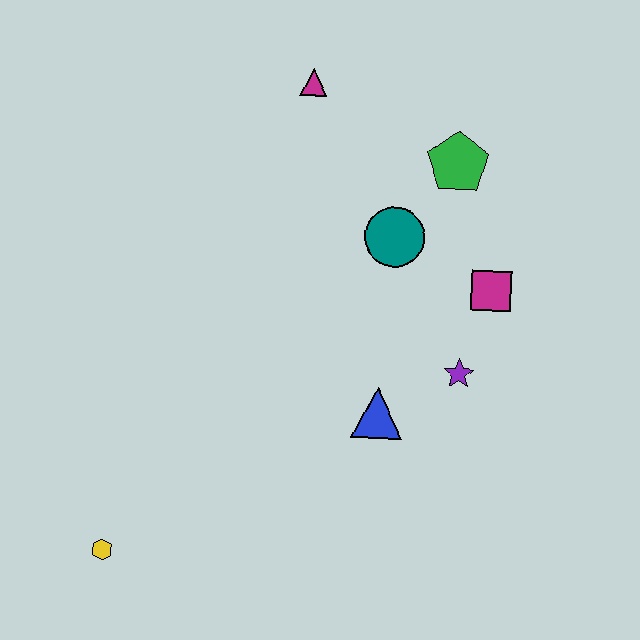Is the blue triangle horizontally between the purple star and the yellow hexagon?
Yes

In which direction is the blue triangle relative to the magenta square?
The blue triangle is below the magenta square.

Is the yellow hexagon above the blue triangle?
No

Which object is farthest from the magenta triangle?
The yellow hexagon is farthest from the magenta triangle.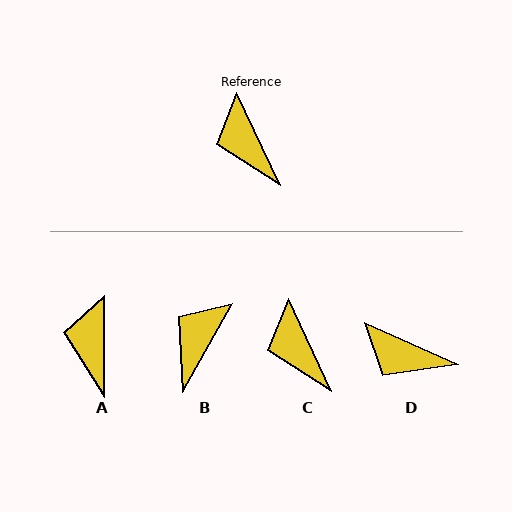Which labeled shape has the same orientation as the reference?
C.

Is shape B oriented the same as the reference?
No, it is off by about 54 degrees.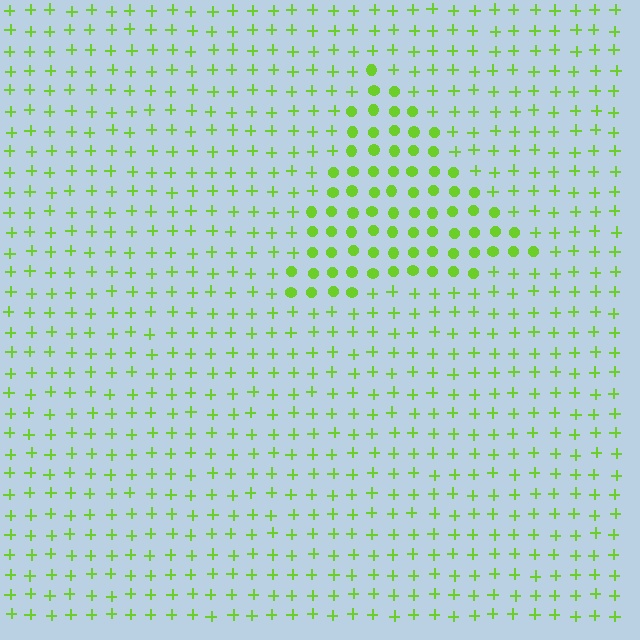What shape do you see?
I see a triangle.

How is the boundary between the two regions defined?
The boundary is defined by a change in element shape: circles inside vs. plus signs outside. All elements share the same color and spacing.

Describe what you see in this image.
The image is filled with small lime elements arranged in a uniform grid. A triangle-shaped region contains circles, while the surrounding area contains plus signs. The boundary is defined purely by the change in element shape.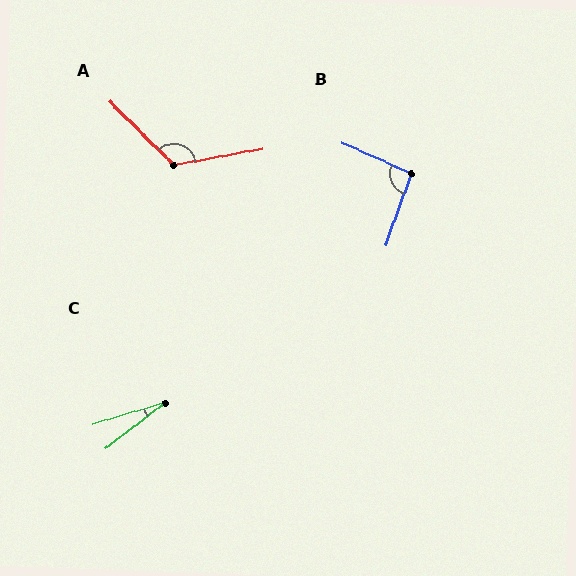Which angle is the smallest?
C, at approximately 21 degrees.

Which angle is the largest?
A, at approximately 125 degrees.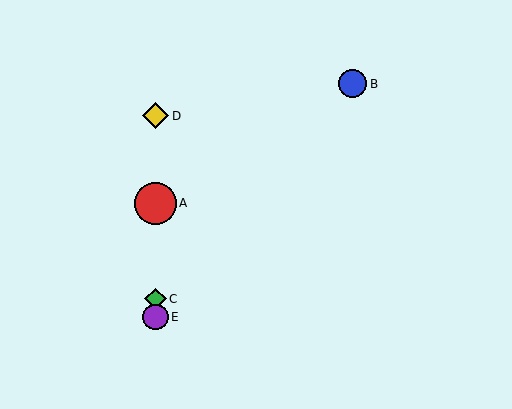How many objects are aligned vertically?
4 objects (A, C, D, E) are aligned vertically.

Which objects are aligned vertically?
Objects A, C, D, E are aligned vertically.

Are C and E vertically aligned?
Yes, both are at x≈155.